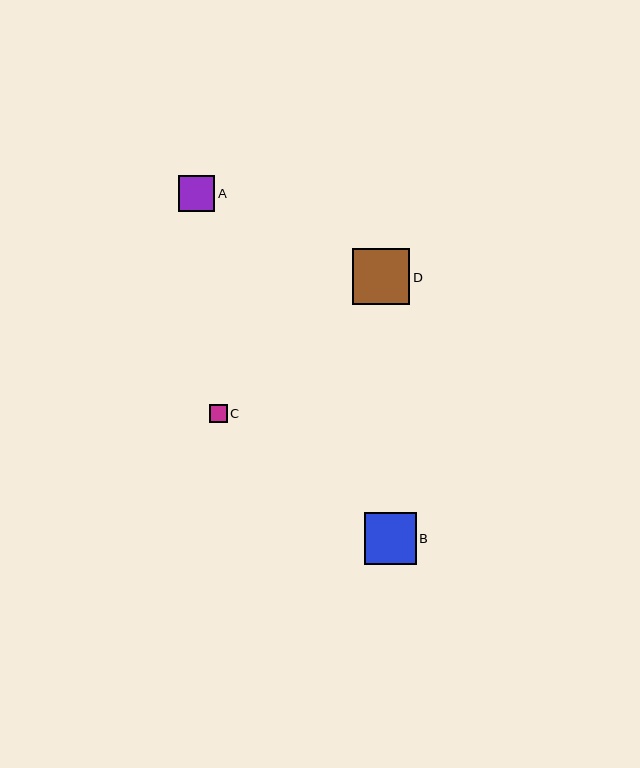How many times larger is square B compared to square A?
Square B is approximately 1.5 times the size of square A.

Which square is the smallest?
Square C is the smallest with a size of approximately 18 pixels.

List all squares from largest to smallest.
From largest to smallest: D, B, A, C.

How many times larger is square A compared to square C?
Square A is approximately 2.0 times the size of square C.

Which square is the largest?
Square D is the largest with a size of approximately 57 pixels.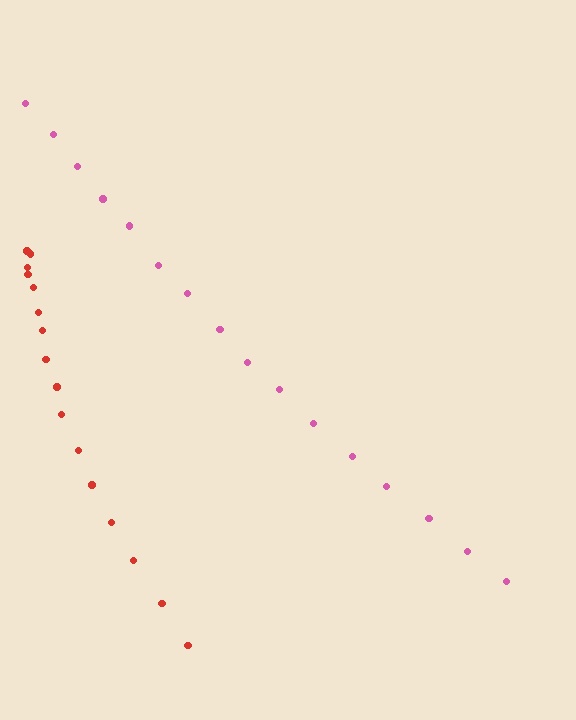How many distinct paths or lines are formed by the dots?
There are 2 distinct paths.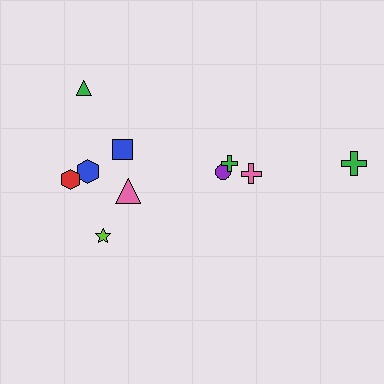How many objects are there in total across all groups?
There are 10 objects.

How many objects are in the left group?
There are 6 objects.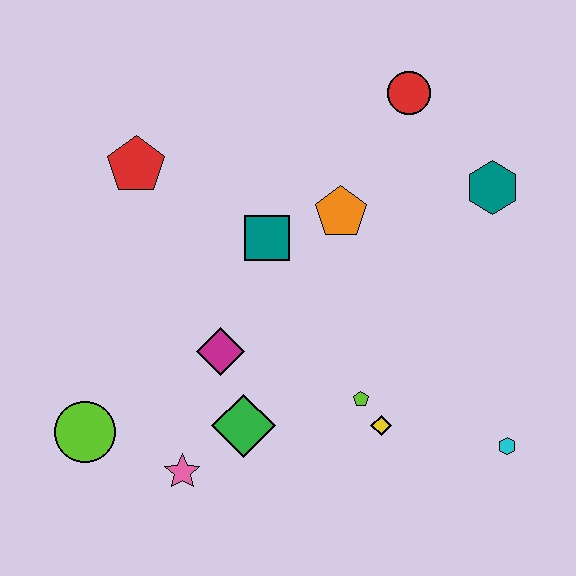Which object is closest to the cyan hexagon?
The yellow diamond is closest to the cyan hexagon.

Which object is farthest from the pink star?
The red circle is farthest from the pink star.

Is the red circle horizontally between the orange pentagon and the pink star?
No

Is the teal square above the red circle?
No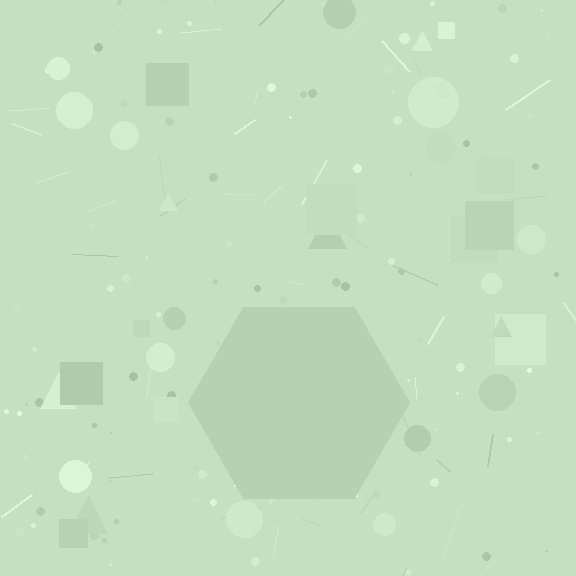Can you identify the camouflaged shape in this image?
The camouflaged shape is a hexagon.